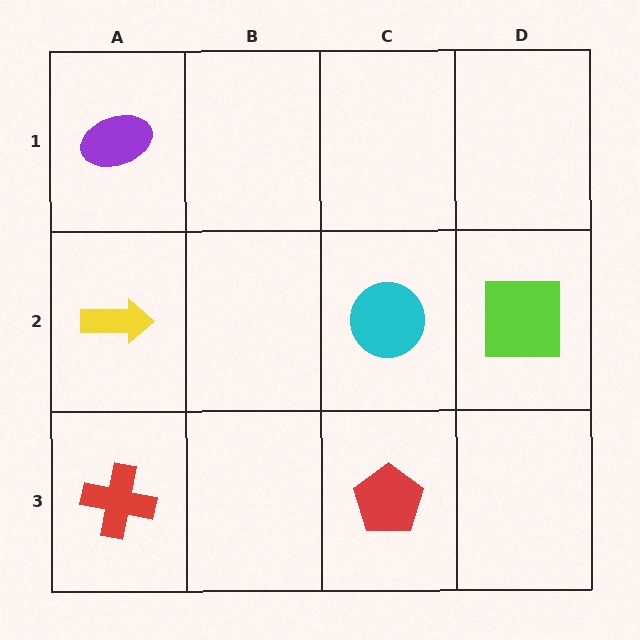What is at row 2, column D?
A lime square.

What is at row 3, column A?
A red cross.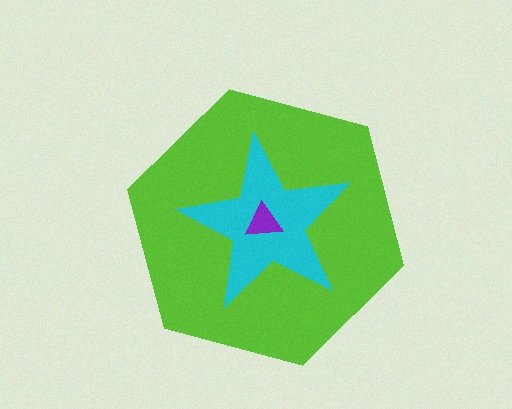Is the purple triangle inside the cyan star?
Yes.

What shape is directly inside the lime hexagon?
The cyan star.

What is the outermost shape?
The lime hexagon.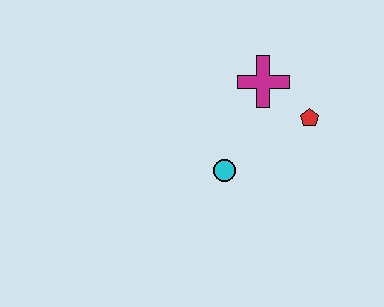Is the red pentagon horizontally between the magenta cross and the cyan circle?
No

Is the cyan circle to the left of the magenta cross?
Yes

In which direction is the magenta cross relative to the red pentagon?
The magenta cross is to the left of the red pentagon.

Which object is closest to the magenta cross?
The red pentagon is closest to the magenta cross.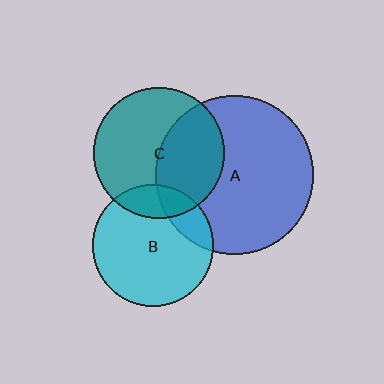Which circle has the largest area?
Circle A (blue).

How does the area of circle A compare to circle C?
Approximately 1.5 times.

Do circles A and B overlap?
Yes.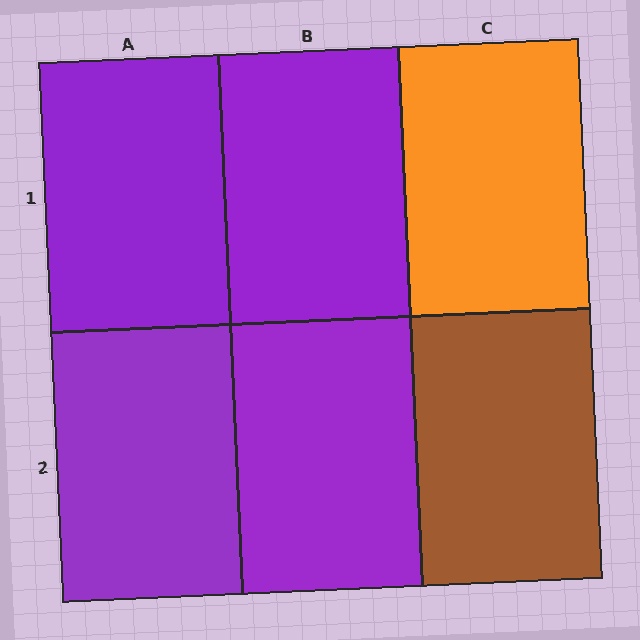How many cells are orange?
1 cell is orange.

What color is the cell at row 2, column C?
Brown.